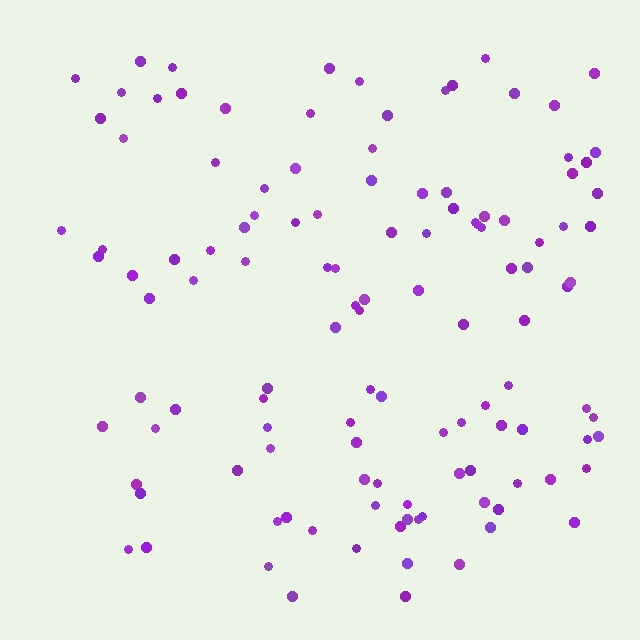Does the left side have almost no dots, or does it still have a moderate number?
Still a moderate number, just noticeably fewer than the right.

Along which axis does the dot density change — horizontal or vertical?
Horizontal.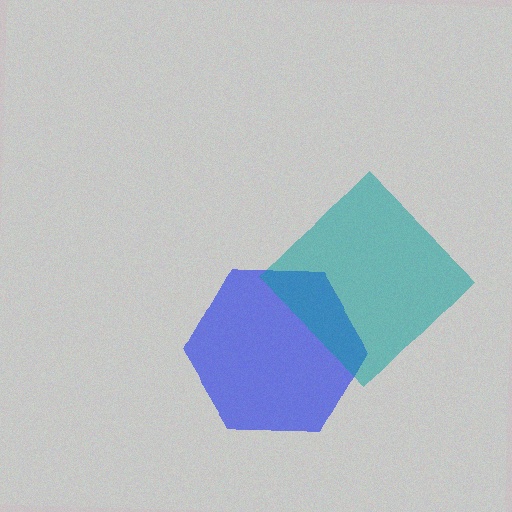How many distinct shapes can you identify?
There are 2 distinct shapes: a blue hexagon, a teal diamond.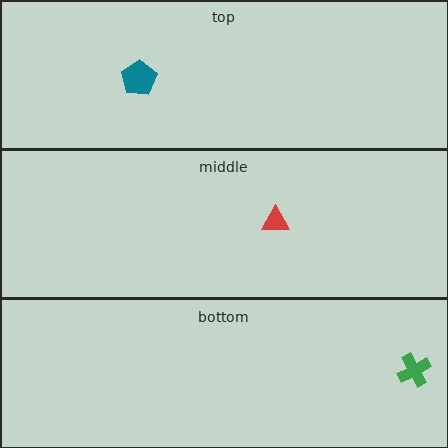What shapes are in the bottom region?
The green cross.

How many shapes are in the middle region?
1.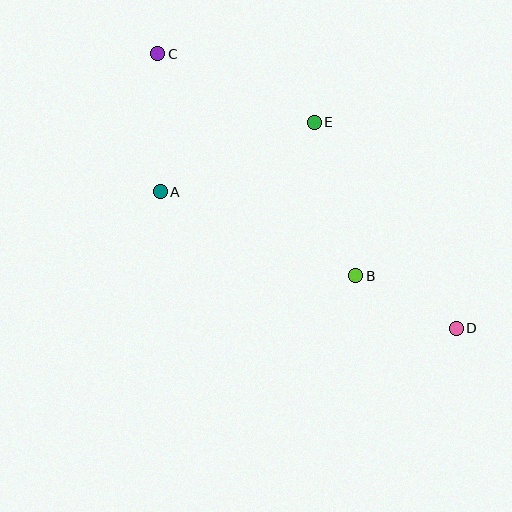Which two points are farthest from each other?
Points C and D are farthest from each other.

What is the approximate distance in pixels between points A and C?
The distance between A and C is approximately 138 pixels.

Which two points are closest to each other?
Points B and D are closest to each other.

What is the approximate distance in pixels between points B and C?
The distance between B and C is approximately 298 pixels.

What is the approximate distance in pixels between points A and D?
The distance between A and D is approximately 326 pixels.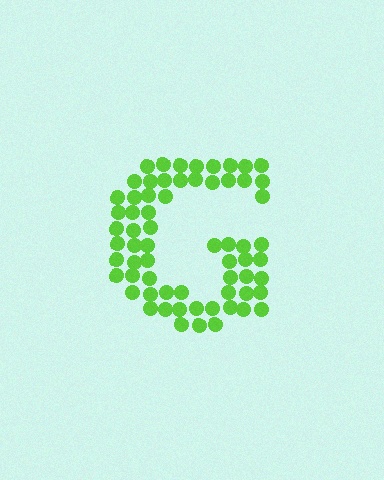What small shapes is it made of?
It is made of small circles.